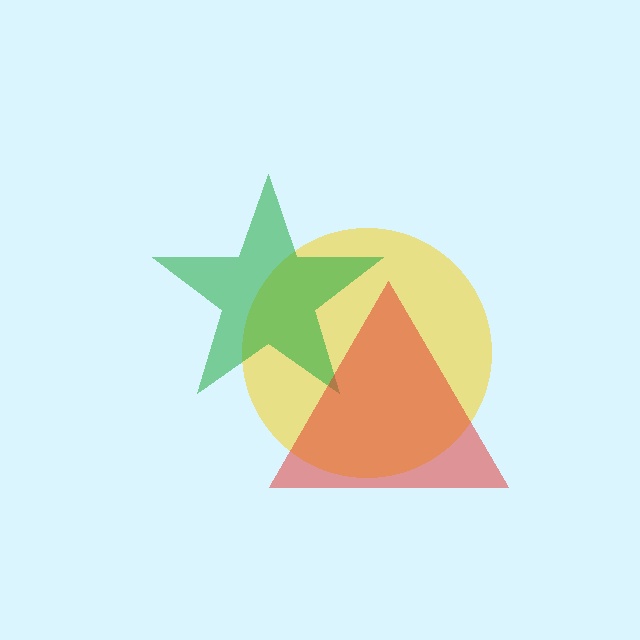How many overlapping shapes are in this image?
There are 3 overlapping shapes in the image.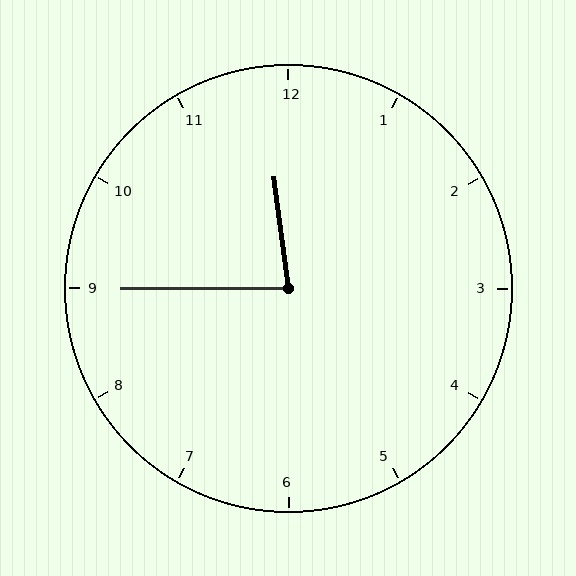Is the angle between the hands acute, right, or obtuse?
It is acute.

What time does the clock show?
11:45.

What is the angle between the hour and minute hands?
Approximately 82 degrees.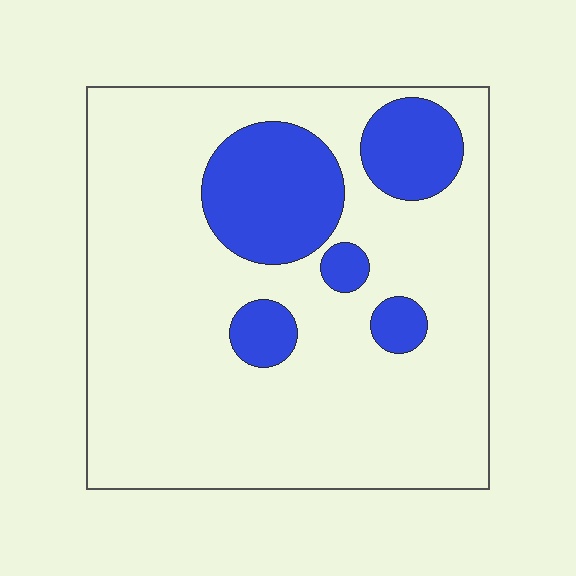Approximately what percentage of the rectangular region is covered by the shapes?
Approximately 20%.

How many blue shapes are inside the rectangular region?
5.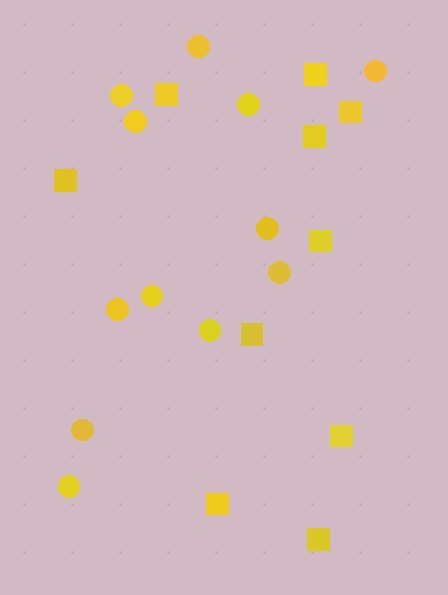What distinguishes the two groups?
There are 2 groups: one group of squares (10) and one group of circles (12).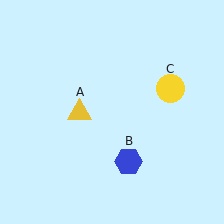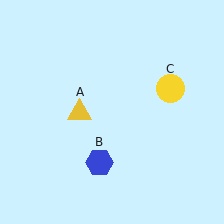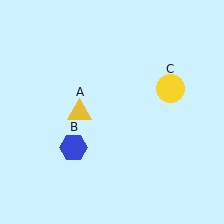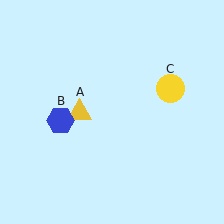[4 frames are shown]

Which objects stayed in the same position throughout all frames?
Yellow triangle (object A) and yellow circle (object C) remained stationary.